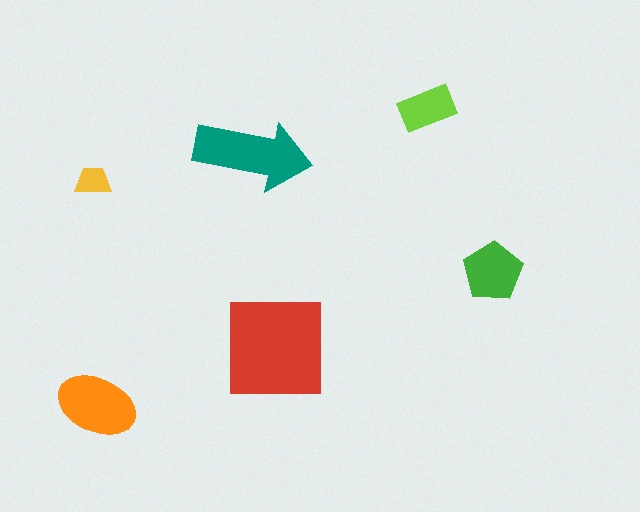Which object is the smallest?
The yellow trapezoid.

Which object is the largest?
The red square.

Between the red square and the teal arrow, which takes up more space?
The red square.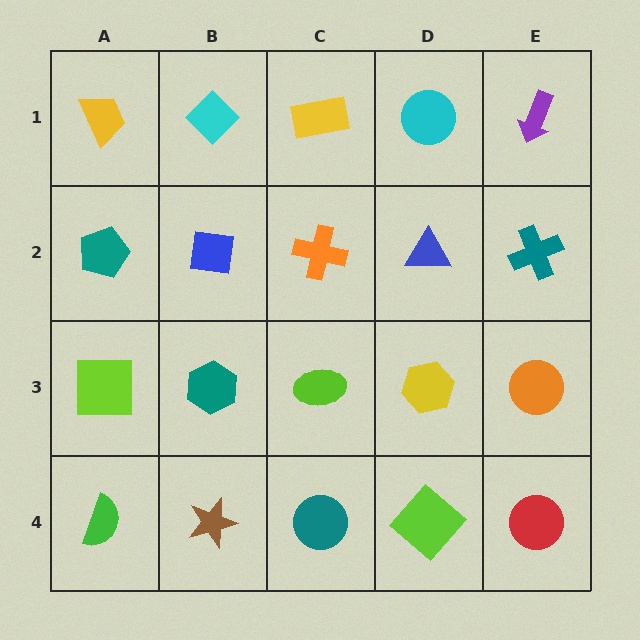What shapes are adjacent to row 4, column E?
An orange circle (row 3, column E), a lime diamond (row 4, column D).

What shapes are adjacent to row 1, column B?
A blue square (row 2, column B), a yellow trapezoid (row 1, column A), a yellow rectangle (row 1, column C).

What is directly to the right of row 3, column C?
A yellow hexagon.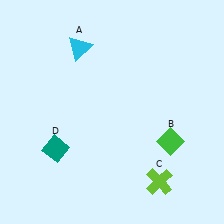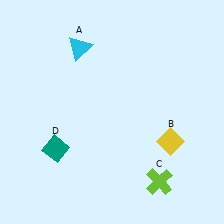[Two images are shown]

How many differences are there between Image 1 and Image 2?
There is 1 difference between the two images.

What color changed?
The diamond (B) changed from green in Image 1 to yellow in Image 2.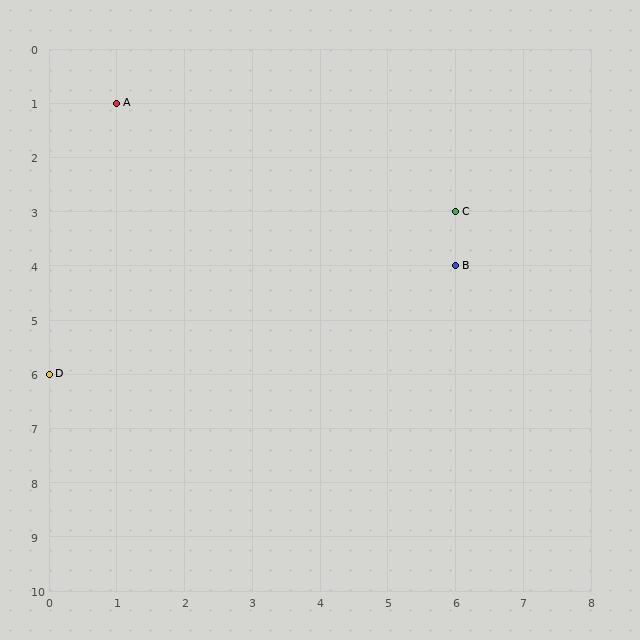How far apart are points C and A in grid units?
Points C and A are 5 columns and 2 rows apart (about 5.4 grid units diagonally).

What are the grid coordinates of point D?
Point D is at grid coordinates (0, 6).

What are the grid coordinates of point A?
Point A is at grid coordinates (1, 1).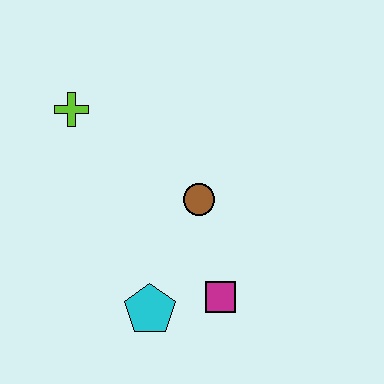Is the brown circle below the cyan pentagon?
No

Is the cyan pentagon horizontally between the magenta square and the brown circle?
No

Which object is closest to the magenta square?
The cyan pentagon is closest to the magenta square.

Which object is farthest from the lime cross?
The magenta square is farthest from the lime cross.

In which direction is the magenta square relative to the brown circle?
The magenta square is below the brown circle.